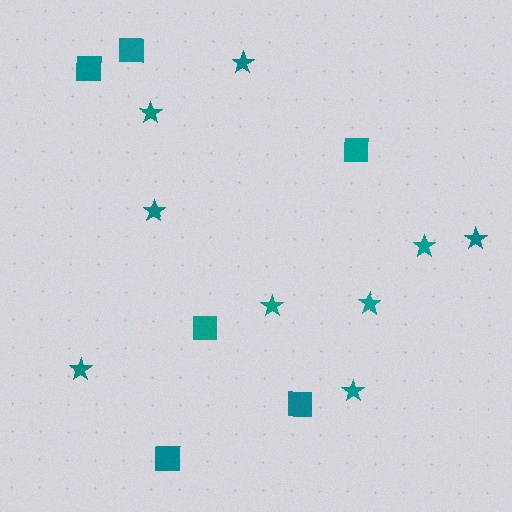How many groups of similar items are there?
There are 2 groups: one group of stars (9) and one group of squares (6).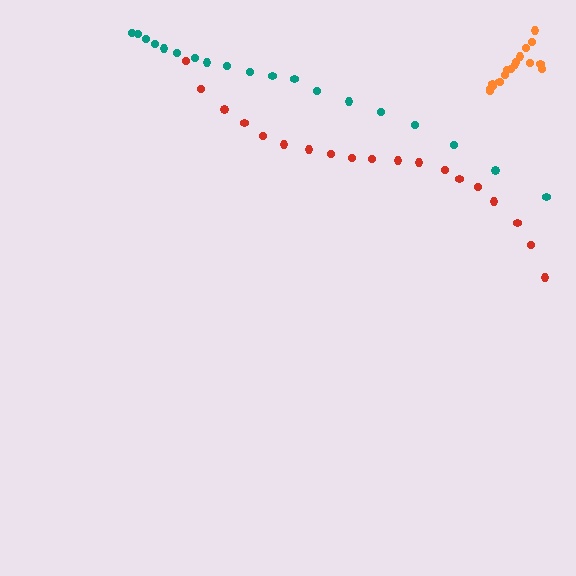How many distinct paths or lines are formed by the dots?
There are 3 distinct paths.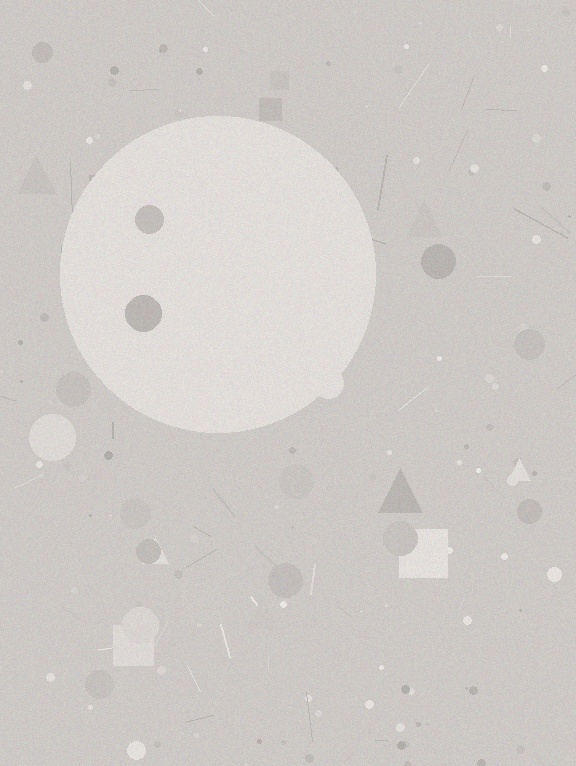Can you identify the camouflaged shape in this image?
The camouflaged shape is a circle.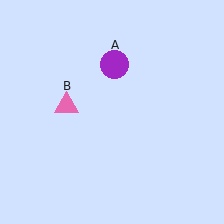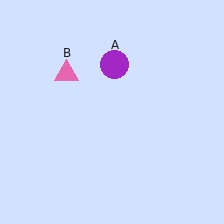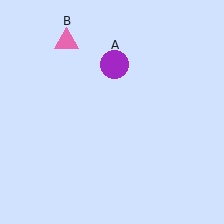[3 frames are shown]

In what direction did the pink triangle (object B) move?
The pink triangle (object B) moved up.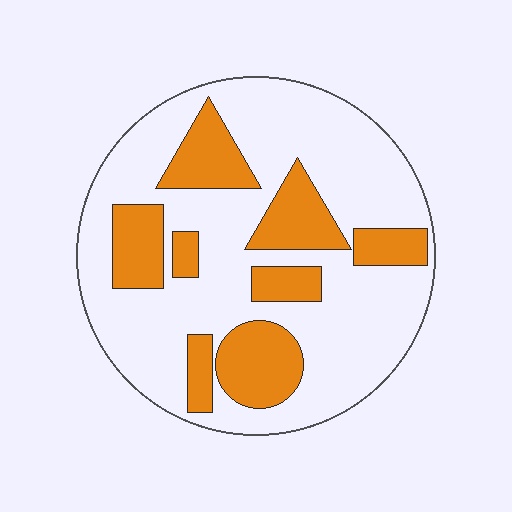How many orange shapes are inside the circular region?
8.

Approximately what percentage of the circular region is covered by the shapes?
Approximately 30%.